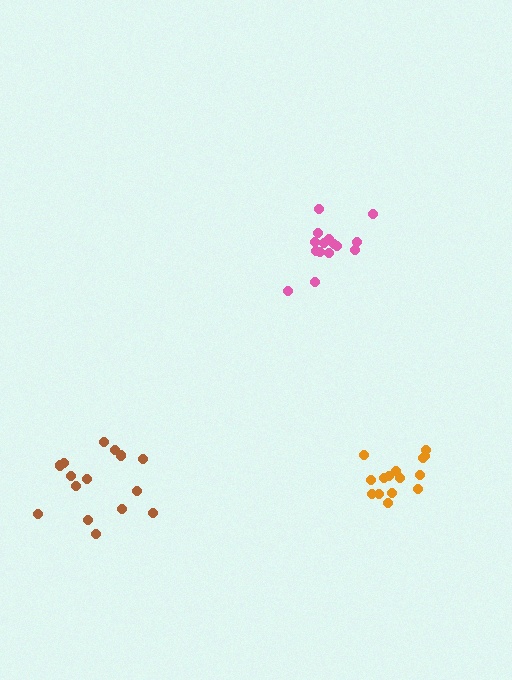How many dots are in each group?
Group 1: 15 dots, Group 2: 15 dots, Group 3: 15 dots (45 total).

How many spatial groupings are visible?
There are 3 spatial groupings.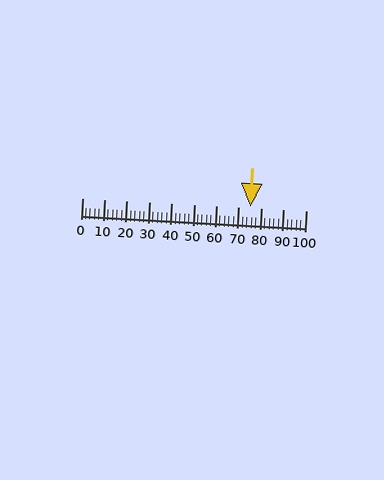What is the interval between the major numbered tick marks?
The major tick marks are spaced 10 units apart.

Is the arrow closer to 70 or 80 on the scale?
The arrow is closer to 80.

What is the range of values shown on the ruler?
The ruler shows values from 0 to 100.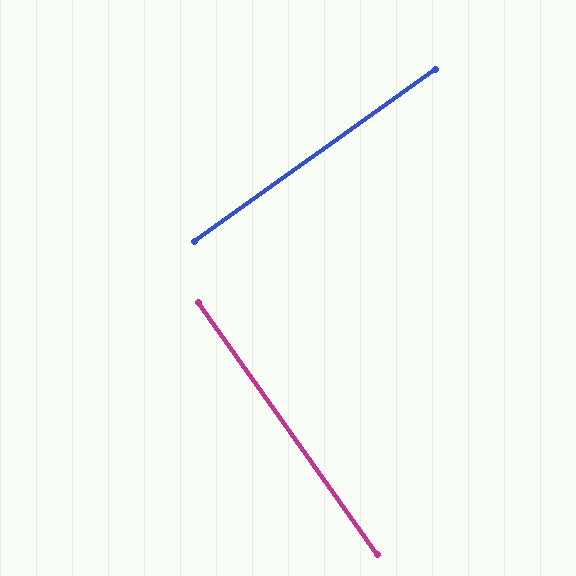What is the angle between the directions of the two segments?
Approximately 90 degrees.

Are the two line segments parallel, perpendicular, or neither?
Perpendicular — they meet at approximately 90°.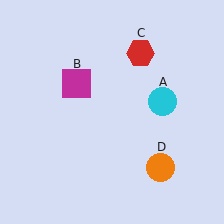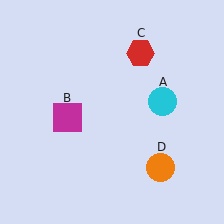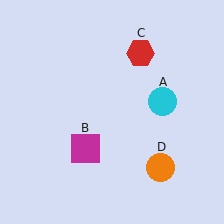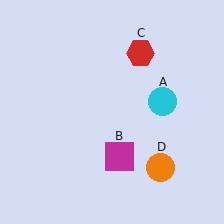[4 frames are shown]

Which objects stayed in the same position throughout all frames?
Cyan circle (object A) and red hexagon (object C) and orange circle (object D) remained stationary.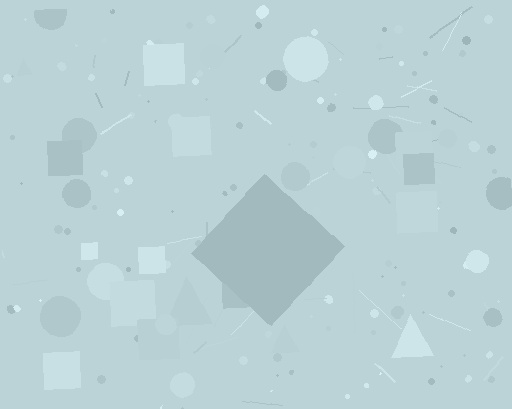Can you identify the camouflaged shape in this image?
The camouflaged shape is a diamond.